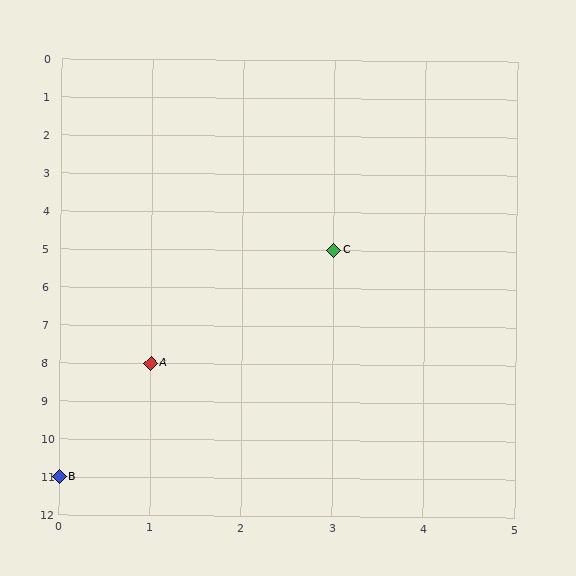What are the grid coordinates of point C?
Point C is at grid coordinates (3, 5).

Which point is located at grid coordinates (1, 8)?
Point A is at (1, 8).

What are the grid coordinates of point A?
Point A is at grid coordinates (1, 8).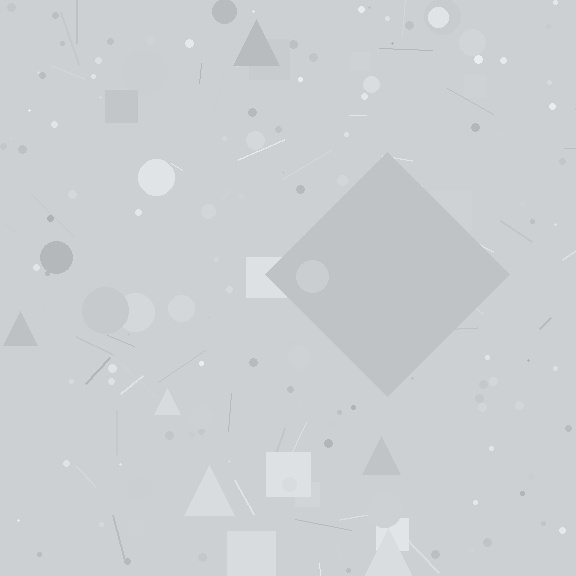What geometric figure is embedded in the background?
A diamond is embedded in the background.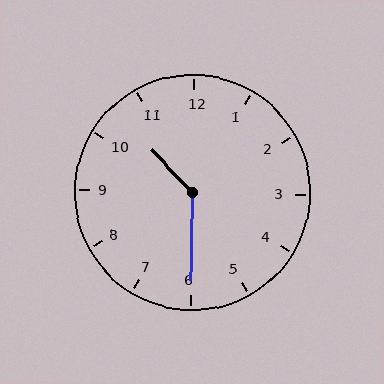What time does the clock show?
10:30.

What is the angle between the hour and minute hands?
Approximately 135 degrees.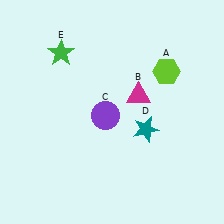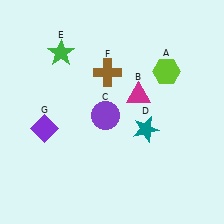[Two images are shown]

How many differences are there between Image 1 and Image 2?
There are 2 differences between the two images.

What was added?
A brown cross (F), a purple diamond (G) were added in Image 2.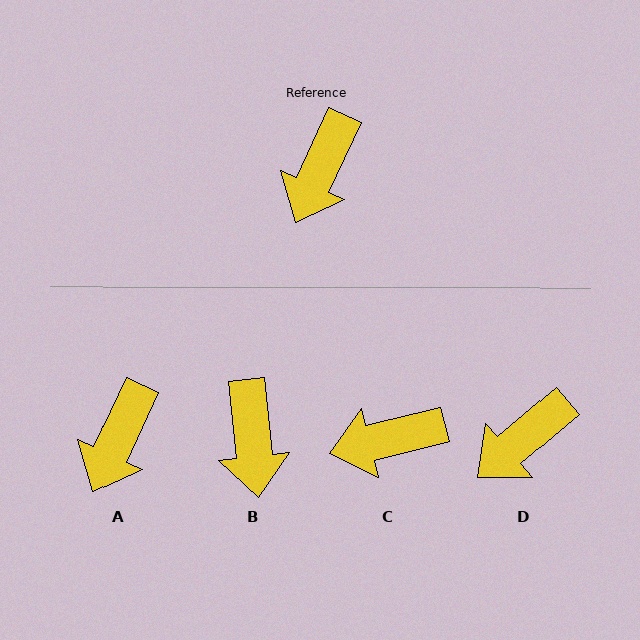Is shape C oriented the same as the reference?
No, it is off by about 51 degrees.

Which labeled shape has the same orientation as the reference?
A.